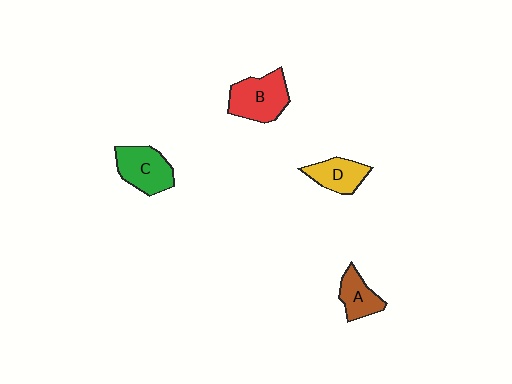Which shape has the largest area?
Shape B (red).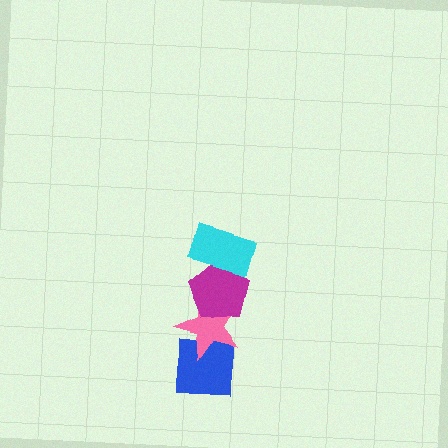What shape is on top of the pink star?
The magenta pentagon is on top of the pink star.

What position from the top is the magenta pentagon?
The magenta pentagon is 2nd from the top.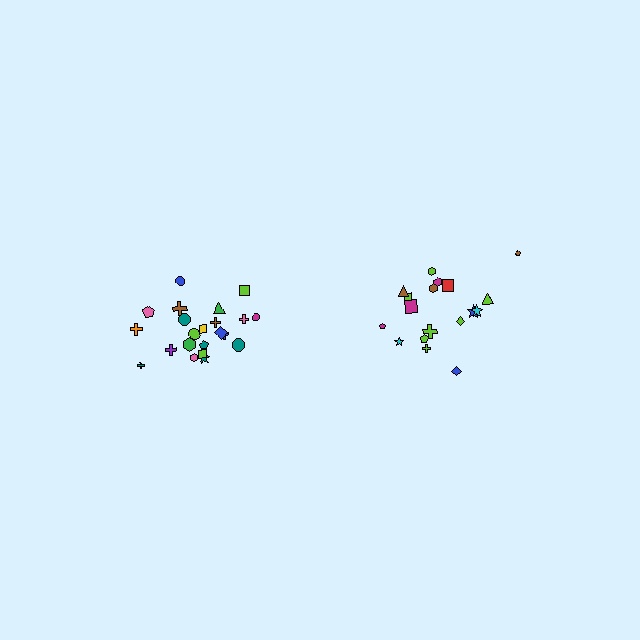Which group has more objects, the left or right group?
The left group.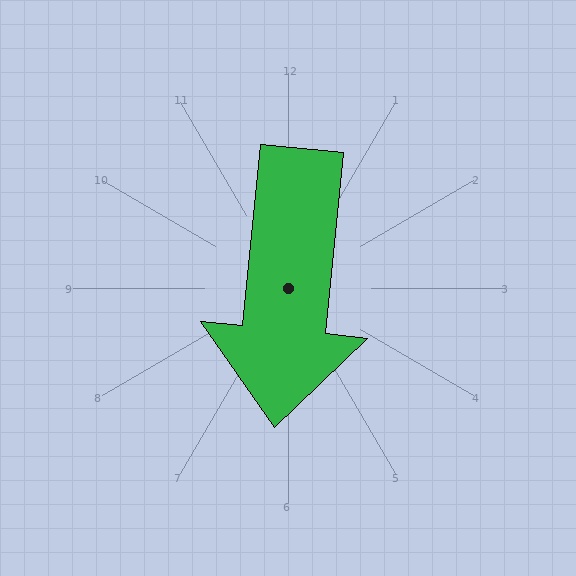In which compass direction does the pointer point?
South.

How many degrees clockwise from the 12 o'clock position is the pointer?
Approximately 186 degrees.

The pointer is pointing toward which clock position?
Roughly 6 o'clock.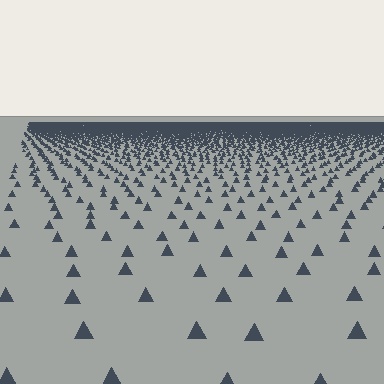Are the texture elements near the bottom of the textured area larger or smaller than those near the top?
Larger. Near the bottom, elements are closer to the viewer and appear at a bigger on-screen size.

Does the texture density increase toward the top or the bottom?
Density increases toward the top.